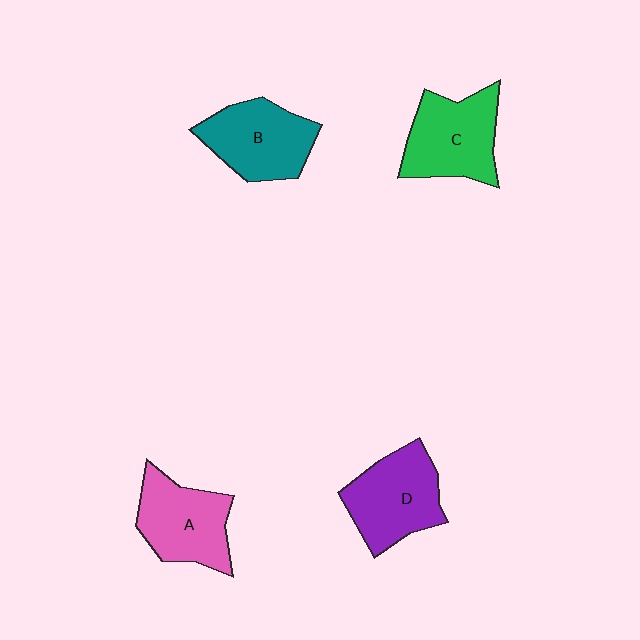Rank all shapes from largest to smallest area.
From largest to smallest: C (green), D (purple), B (teal), A (pink).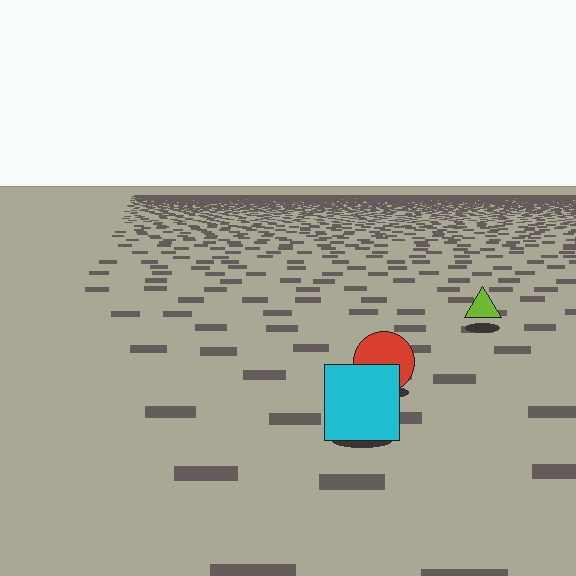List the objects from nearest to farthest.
From nearest to farthest: the cyan square, the red circle, the lime triangle.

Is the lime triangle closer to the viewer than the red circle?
No. The red circle is closer — you can tell from the texture gradient: the ground texture is coarser near it.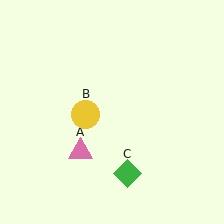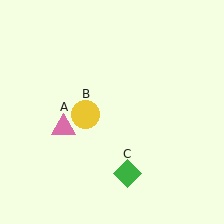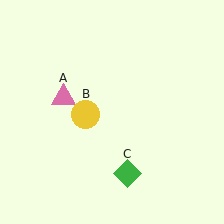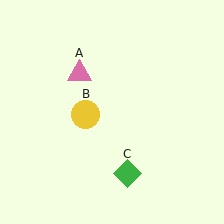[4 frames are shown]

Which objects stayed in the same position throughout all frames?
Yellow circle (object B) and green diamond (object C) remained stationary.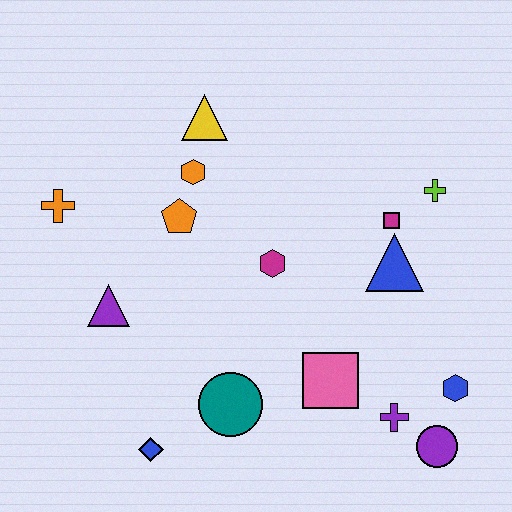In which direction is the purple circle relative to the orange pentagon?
The purple circle is to the right of the orange pentagon.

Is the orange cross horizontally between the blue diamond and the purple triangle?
No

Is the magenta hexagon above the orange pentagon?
No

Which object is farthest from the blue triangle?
The orange cross is farthest from the blue triangle.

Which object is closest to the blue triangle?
The magenta square is closest to the blue triangle.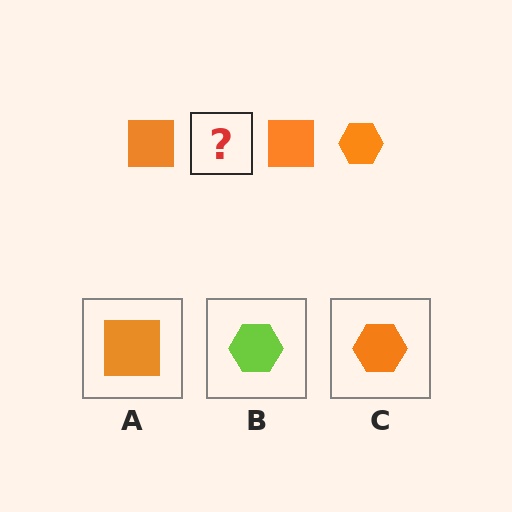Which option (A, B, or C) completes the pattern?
C.